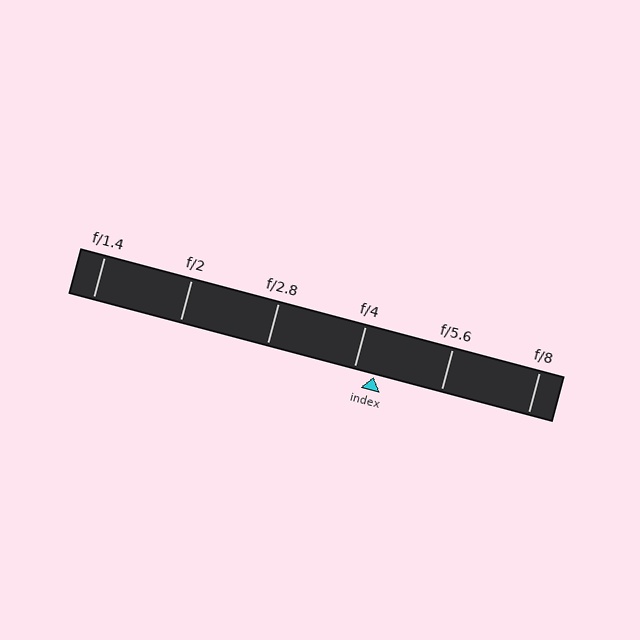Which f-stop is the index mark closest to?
The index mark is closest to f/4.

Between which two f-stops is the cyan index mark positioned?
The index mark is between f/4 and f/5.6.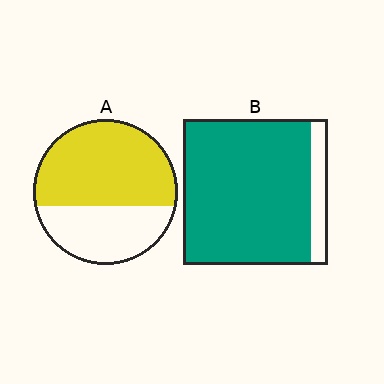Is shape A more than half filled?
Yes.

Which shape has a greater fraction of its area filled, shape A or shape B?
Shape B.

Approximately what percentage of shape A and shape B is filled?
A is approximately 60% and B is approximately 90%.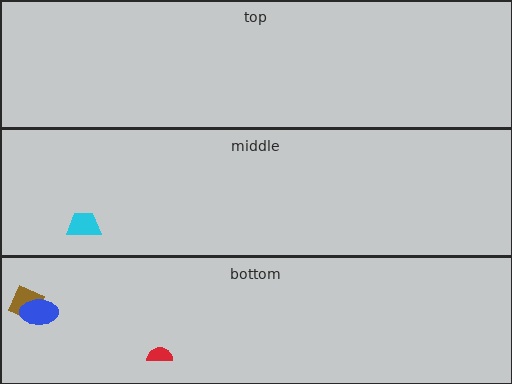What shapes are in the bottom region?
The brown diamond, the red semicircle, the blue ellipse.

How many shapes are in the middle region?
1.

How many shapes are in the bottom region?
3.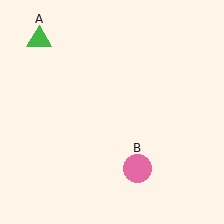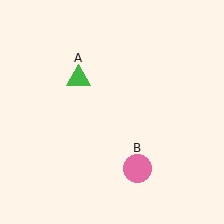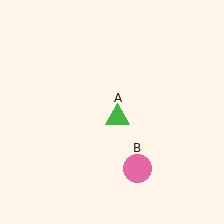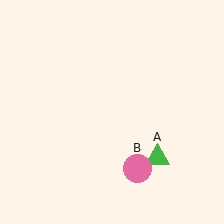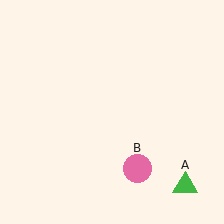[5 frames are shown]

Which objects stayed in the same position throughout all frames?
Pink circle (object B) remained stationary.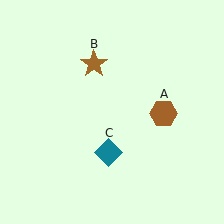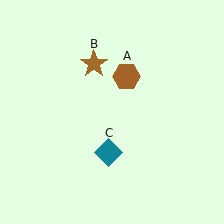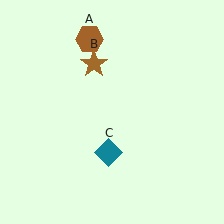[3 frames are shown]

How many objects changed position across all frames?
1 object changed position: brown hexagon (object A).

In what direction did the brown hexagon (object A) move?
The brown hexagon (object A) moved up and to the left.